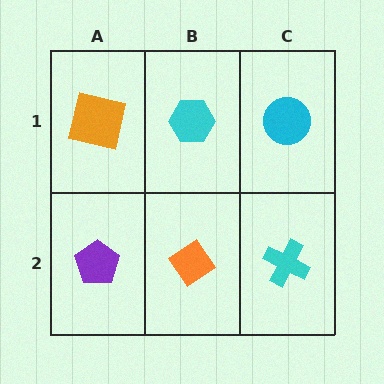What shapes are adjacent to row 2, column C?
A cyan circle (row 1, column C), an orange diamond (row 2, column B).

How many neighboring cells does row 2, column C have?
2.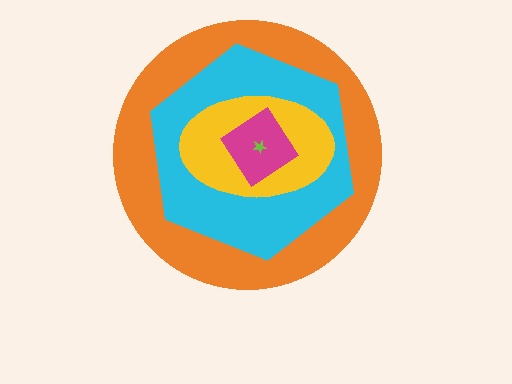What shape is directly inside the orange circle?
The cyan hexagon.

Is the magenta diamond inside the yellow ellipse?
Yes.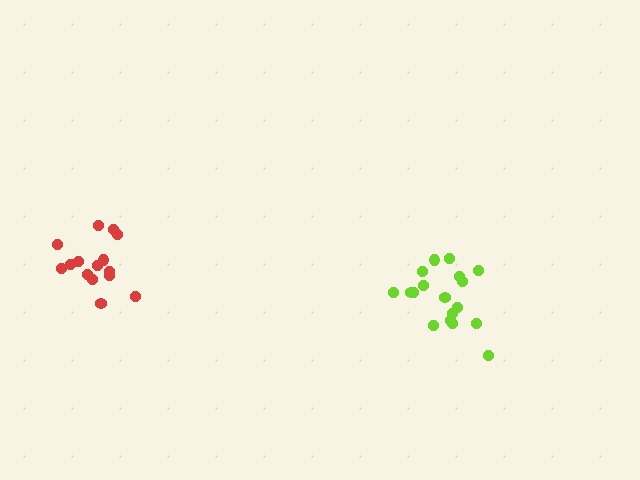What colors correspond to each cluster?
The clusters are colored: lime, red.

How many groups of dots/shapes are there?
There are 2 groups.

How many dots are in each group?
Group 1: 18 dots, Group 2: 15 dots (33 total).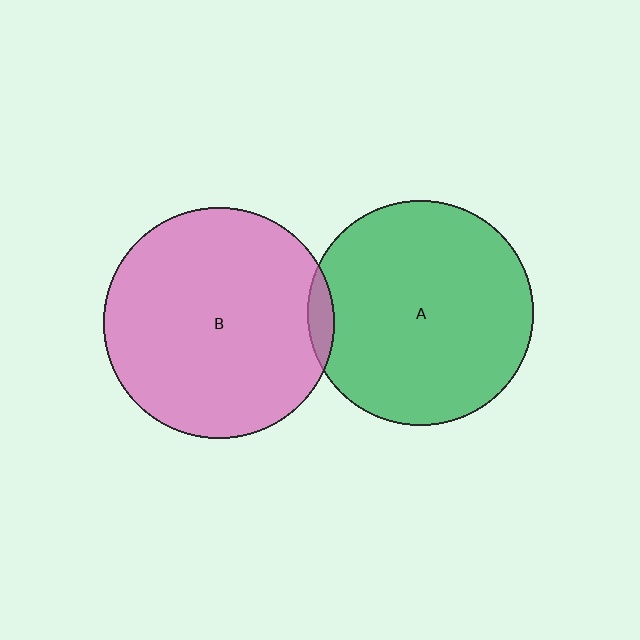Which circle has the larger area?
Circle B (pink).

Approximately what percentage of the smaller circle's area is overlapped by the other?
Approximately 5%.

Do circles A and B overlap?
Yes.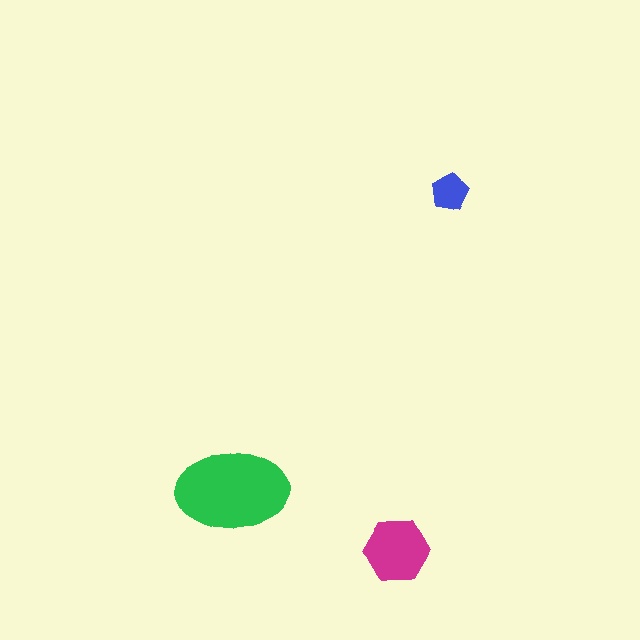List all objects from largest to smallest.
The green ellipse, the magenta hexagon, the blue pentagon.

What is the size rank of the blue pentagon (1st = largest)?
3rd.